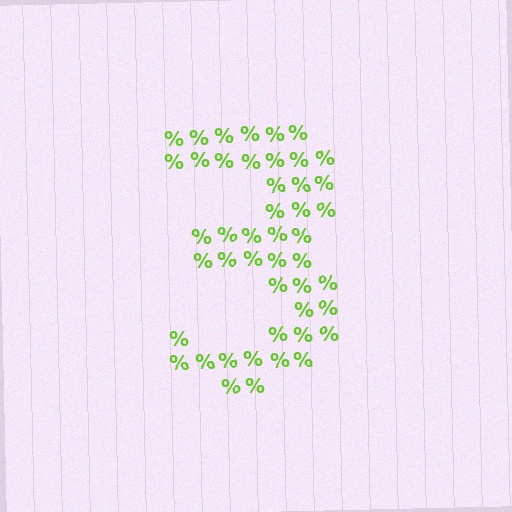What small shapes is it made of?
It is made of small percent signs.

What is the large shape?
The large shape is the digit 3.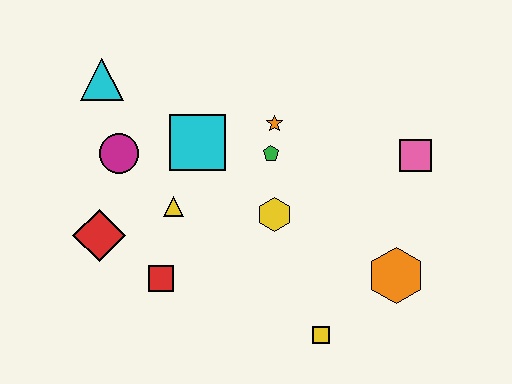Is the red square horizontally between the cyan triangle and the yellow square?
Yes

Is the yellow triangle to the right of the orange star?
No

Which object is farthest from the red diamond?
The pink square is farthest from the red diamond.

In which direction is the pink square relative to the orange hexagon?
The pink square is above the orange hexagon.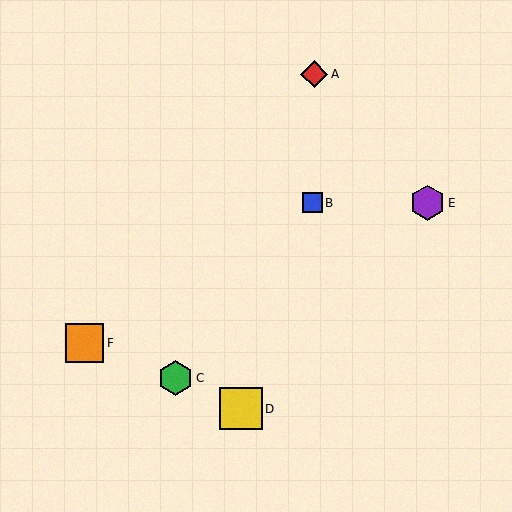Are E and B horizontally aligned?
Yes, both are at y≈203.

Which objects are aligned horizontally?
Objects B, E are aligned horizontally.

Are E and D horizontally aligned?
No, E is at y≈203 and D is at y≈409.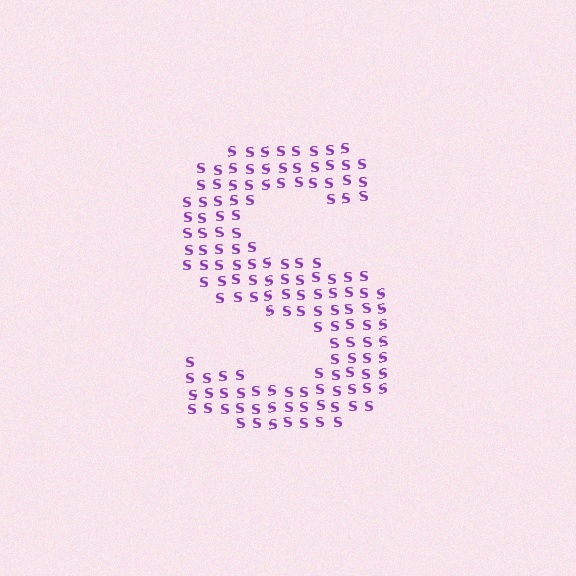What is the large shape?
The large shape is the letter S.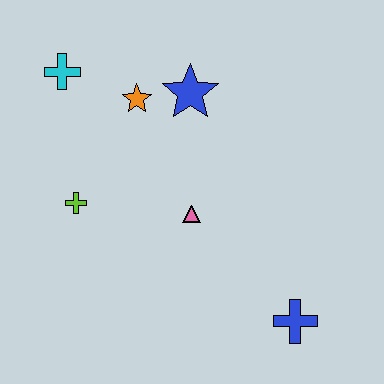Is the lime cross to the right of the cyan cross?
Yes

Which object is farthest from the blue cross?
The cyan cross is farthest from the blue cross.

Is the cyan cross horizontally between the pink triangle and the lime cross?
No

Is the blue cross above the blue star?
No